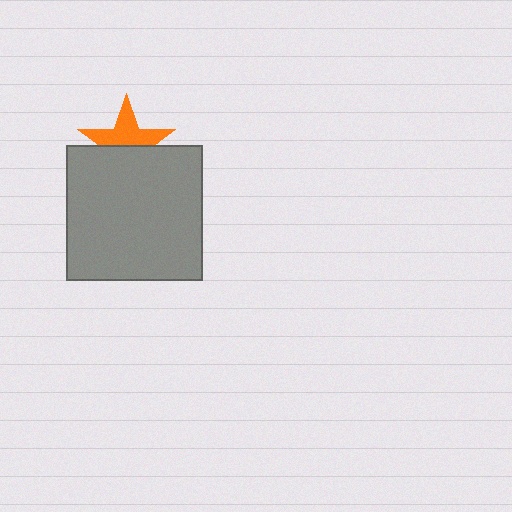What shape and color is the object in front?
The object in front is a gray square.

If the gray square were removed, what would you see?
You would see the complete orange star.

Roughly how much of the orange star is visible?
About half of it is visible (roughly 54%).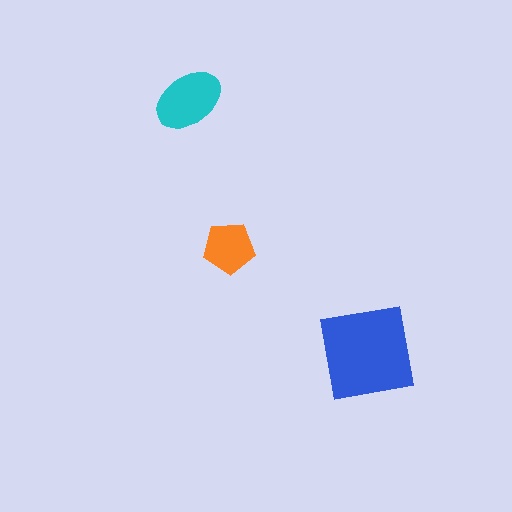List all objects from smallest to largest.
The orange pentagon, the cyan ellipse, the blue square.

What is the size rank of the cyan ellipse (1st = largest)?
2nd.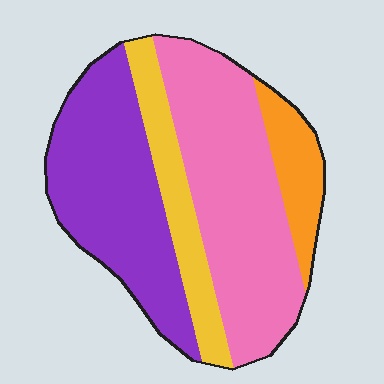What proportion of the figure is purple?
Purple covers roughly 35% of the figure.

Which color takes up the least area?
Orange, at roughly 10%.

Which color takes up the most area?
Pink, at roughly 40%.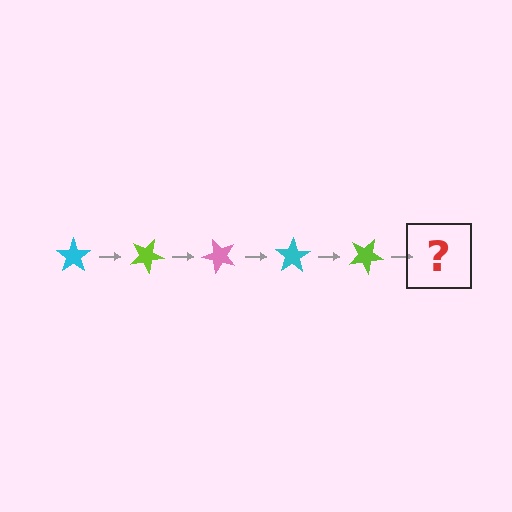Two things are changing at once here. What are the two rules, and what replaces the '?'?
The two rules are that it rotates 25 degrees each step and the color cycles through cyan, lime, and pink. The '?' should be a pink star, rotated 125 degrees from the start.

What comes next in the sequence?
The next element should be a pink star, rotated 125 degrees from the start.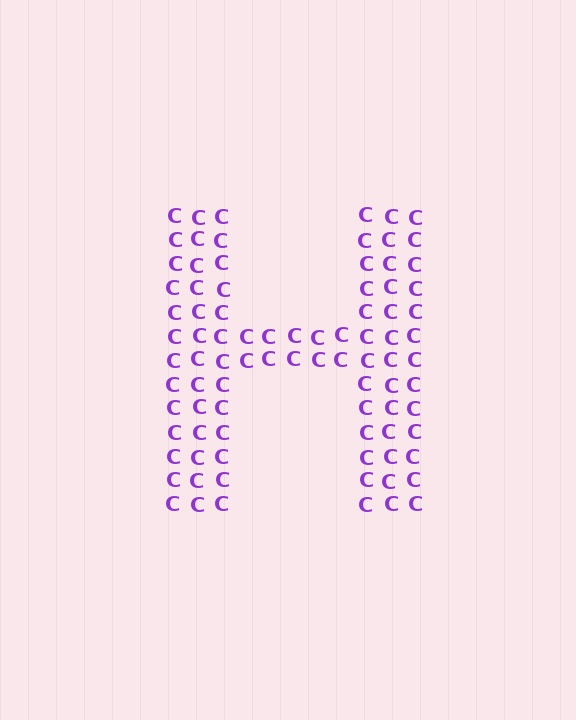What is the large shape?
The large shape is the letter H.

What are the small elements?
The small elements are letter C's.